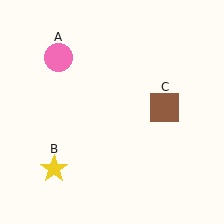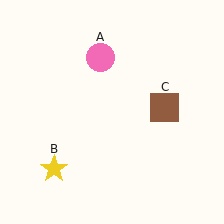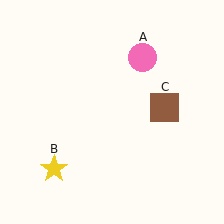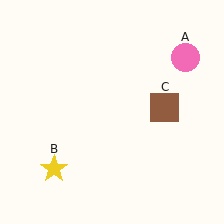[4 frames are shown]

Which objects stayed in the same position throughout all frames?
Yellow star (object B) and brown square (object C) remained stationary.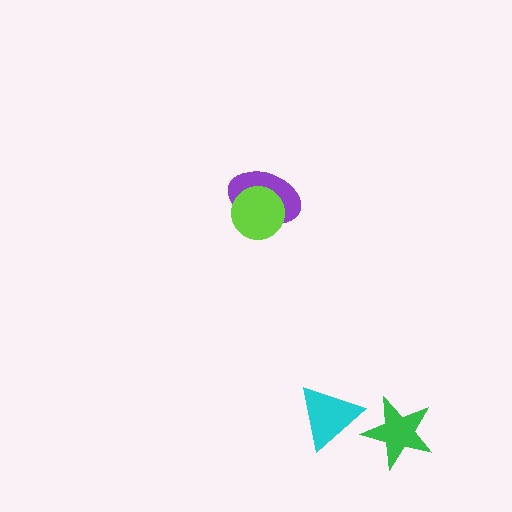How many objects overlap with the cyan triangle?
0 objects overlap with the cyan triangle.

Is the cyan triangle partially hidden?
No, no other shape covers it.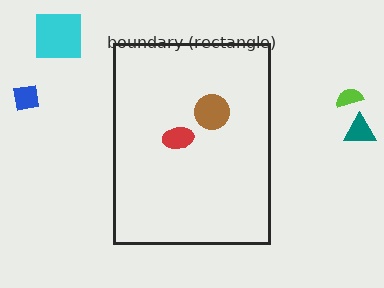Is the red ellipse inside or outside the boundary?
Inside.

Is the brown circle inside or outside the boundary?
Inside.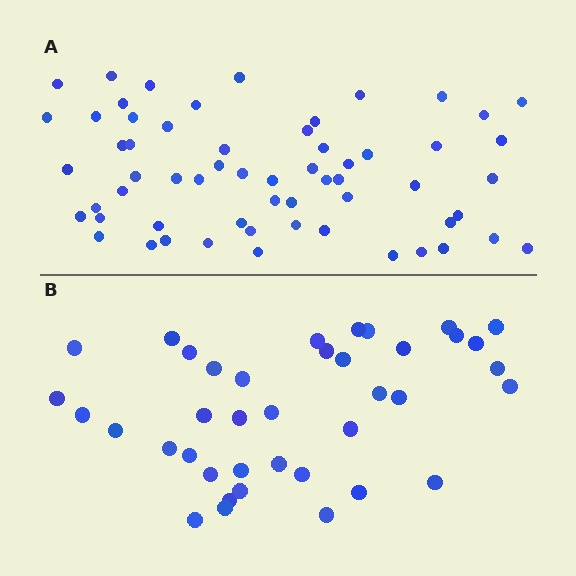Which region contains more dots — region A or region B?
Region A (the top region) has more dots.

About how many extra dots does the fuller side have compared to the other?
Region A has approximately 20 more dots than region B.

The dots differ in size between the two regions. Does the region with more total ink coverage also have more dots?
No. Region B has more total ink coverage because its dots are larger, but region A actually contains more individual dots. Total area can be misleading — the number of items is what matters here.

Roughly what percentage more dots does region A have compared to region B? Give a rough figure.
About 55% more.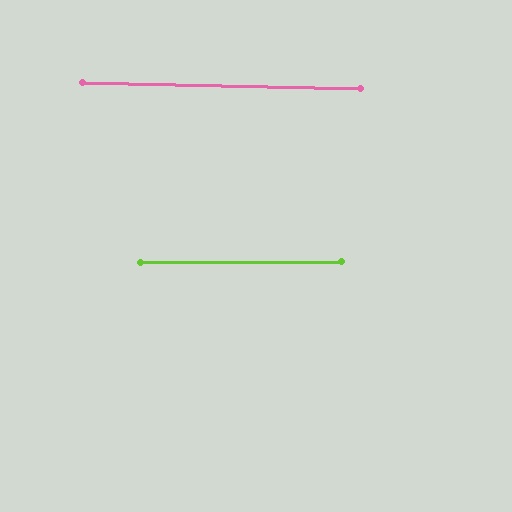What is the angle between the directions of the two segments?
Approximately 1 degree.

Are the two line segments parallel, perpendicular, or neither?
Parallel — their directions differ by only 1.4°.